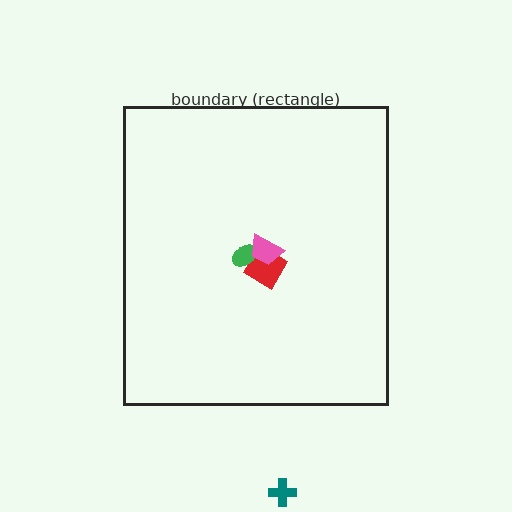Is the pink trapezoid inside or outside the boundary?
Inside.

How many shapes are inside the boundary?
3 inside, 1 outside.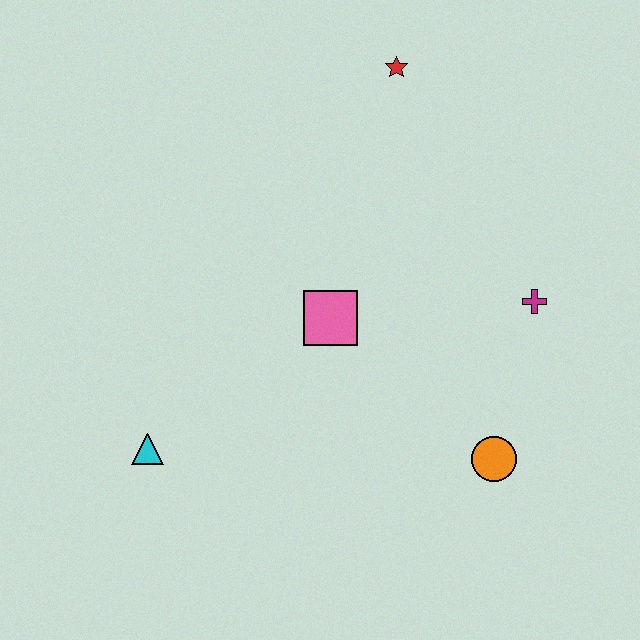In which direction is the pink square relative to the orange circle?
The pink square is to the left of the orange circle.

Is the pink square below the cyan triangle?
No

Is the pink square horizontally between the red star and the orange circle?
No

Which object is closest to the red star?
The pink square is closest to the red star.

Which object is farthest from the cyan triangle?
The red star is farthest from the cyan triangle.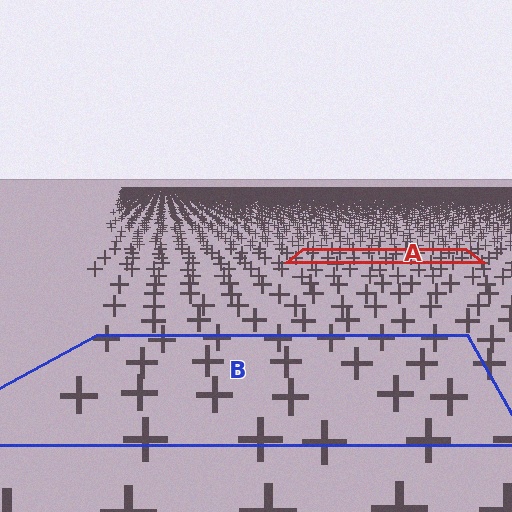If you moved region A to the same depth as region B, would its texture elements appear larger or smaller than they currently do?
They would appear larger. At a closer depth, the same texture elements are projected at a bigger on-screen size.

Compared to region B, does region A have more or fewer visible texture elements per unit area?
Region A has more texture elements per unit area — they are packed more densely because it is farther away.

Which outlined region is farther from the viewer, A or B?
Region A is farther from the viewer — the texture elements inside it appear smaller and more densely packed.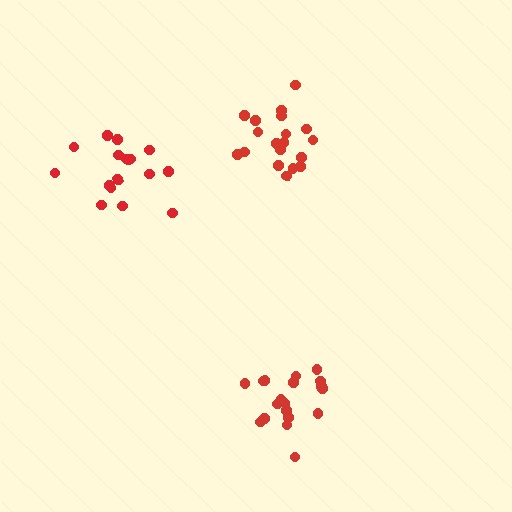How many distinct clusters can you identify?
There are 3 distinct clusters.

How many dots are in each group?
Group 1: 20 dots, Group 2: 17 dots, Group 3: 19 dots (56 total).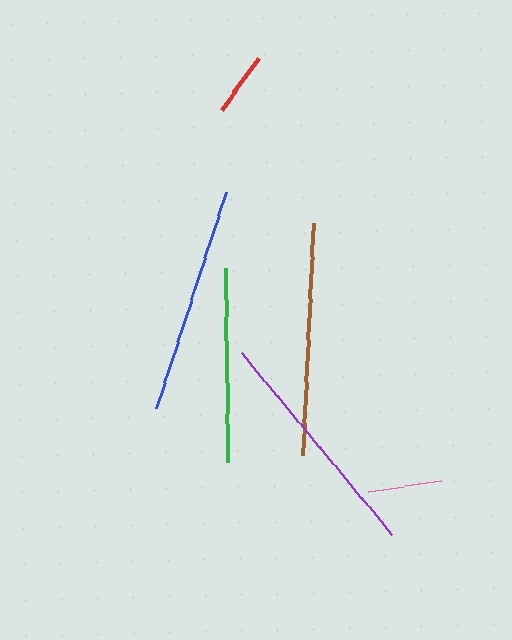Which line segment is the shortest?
The red line is the shortest at approximately 63 pixels.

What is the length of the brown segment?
The brown segment is approximately 233 pixels long.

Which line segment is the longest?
The purple line is the longest at approximately 236 pixels.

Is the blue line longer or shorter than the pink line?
The blue line is longer than the pink line.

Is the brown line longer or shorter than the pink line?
The brown line is longer than the pink line.